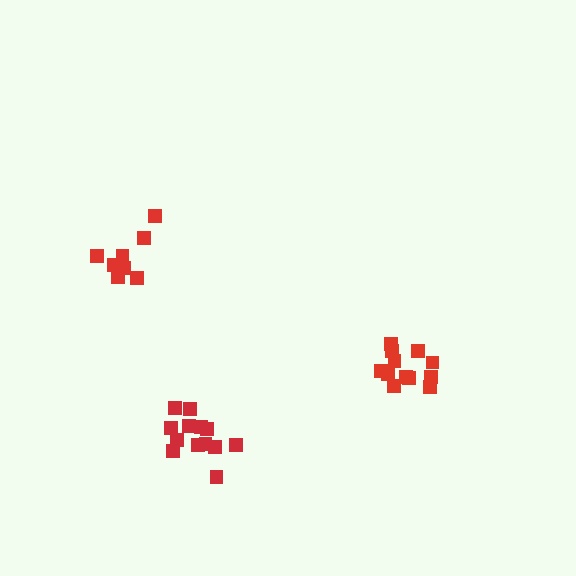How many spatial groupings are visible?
There are 3 spatial groupings.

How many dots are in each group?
Group 1: 12 dots, Group 2: 13 dots, Group 3: 8 dots (33 total).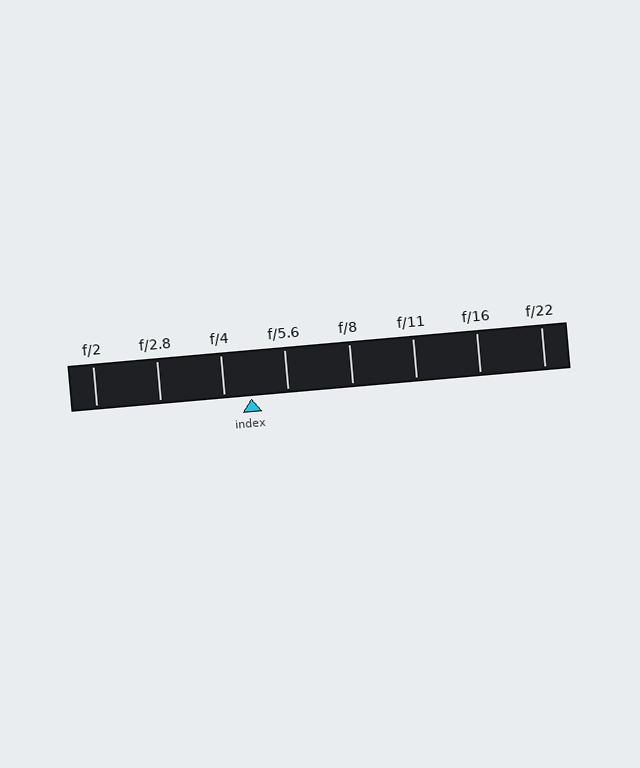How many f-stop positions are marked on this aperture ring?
There are 8 f-stop positions marked.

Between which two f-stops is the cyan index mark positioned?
The index mark is between f/4 and f/5.6.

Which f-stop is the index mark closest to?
The index mark is closest to f/4.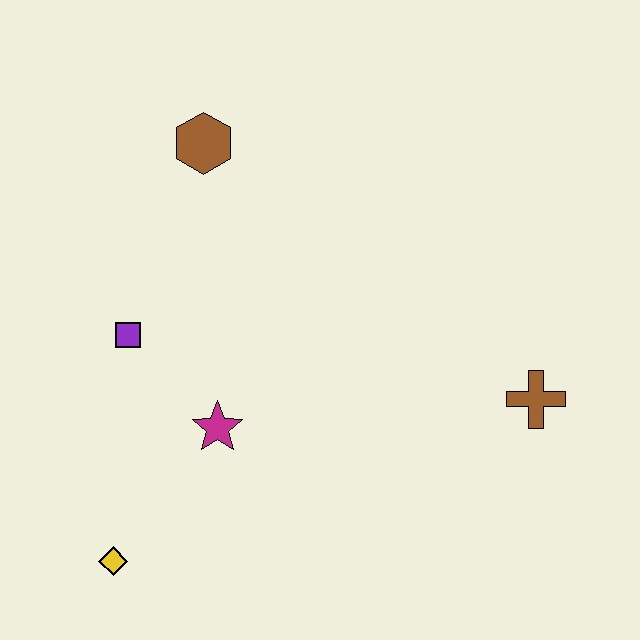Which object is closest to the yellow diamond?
The magenta star is closest to the yellow diamond.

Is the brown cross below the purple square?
Yes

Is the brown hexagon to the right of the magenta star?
No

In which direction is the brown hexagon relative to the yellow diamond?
The brown hexagon is above the yellow diamond.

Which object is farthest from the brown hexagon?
The yellow diamond is farthest from the brown hexagon.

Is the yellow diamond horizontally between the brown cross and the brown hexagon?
No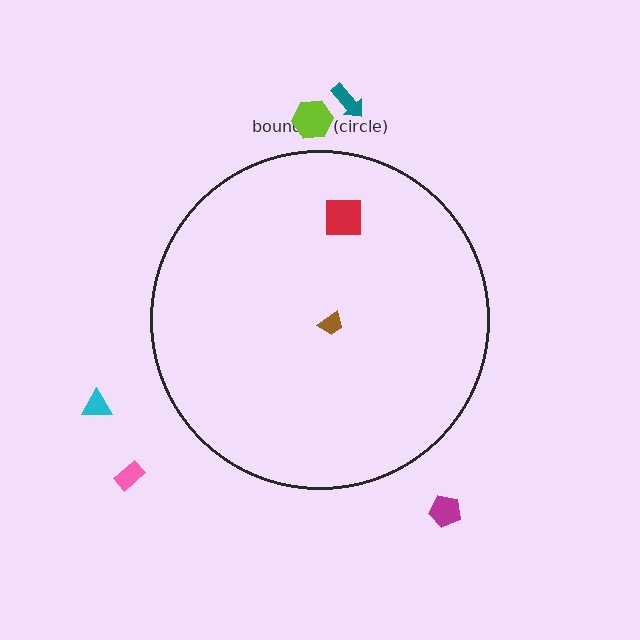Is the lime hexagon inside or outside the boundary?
Outside.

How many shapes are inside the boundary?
2 inside, 5 outside.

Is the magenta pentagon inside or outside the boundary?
Outside.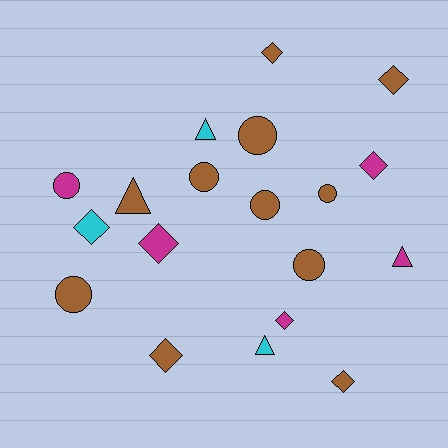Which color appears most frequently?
Brown, with 11 objects.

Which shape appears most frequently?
Diamond, with 8 objects.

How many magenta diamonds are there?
There are 3 magenta diamonds.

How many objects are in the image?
There are 19 objects.